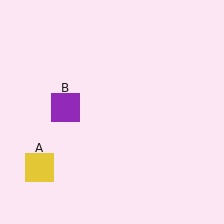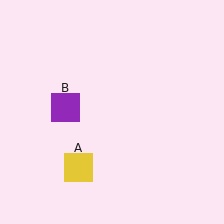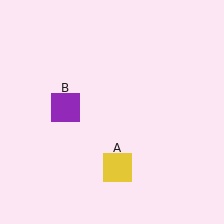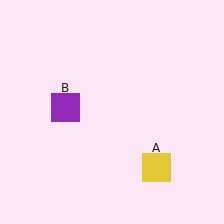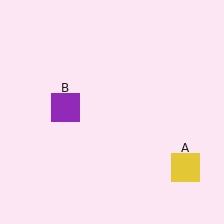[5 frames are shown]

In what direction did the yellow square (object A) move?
The yellow square (object A) moved right.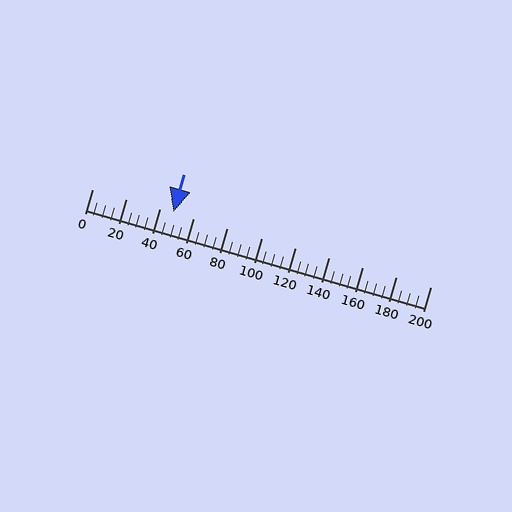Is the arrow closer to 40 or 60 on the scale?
The arrow is closer to 40.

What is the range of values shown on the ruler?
The ruler shows values from 0 to 200.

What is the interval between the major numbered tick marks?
The major tick marks are spaced 20 units apart.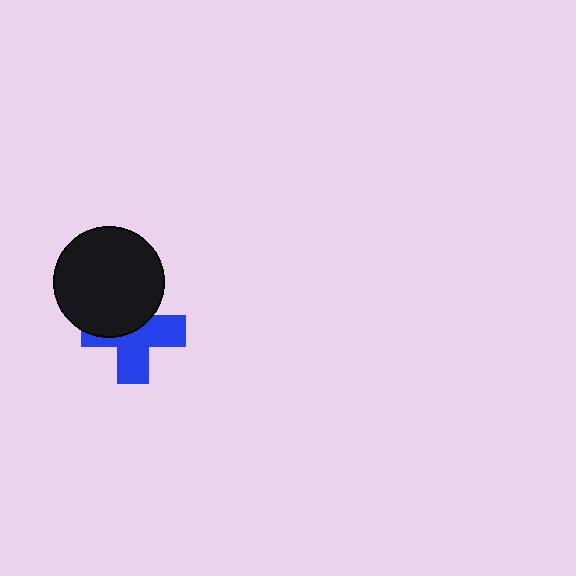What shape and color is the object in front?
The object in front is a black circle.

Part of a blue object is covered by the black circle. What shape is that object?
It is a cross.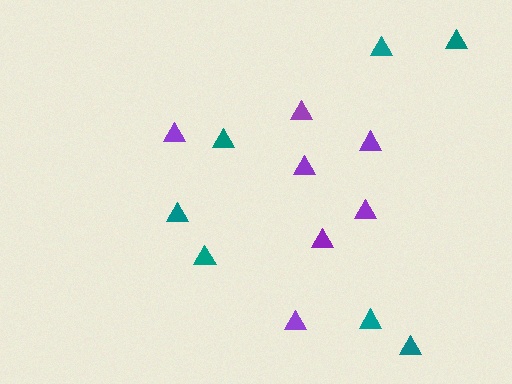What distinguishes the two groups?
There are 2 groups: one group of purple triangles (7) and one group of teal triangles (7).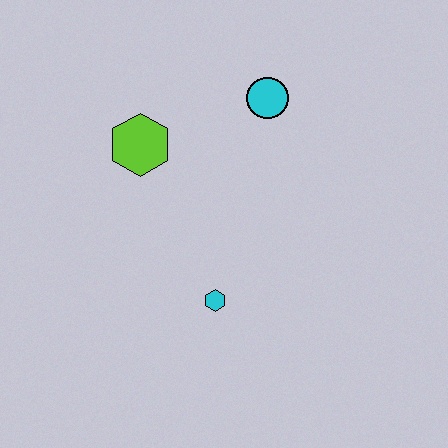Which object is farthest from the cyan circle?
The cyan hexagon is farthest from the cyan circle.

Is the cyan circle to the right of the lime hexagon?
Yes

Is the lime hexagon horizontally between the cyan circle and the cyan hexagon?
No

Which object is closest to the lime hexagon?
The cyan circle is closest to the lime hexagon.